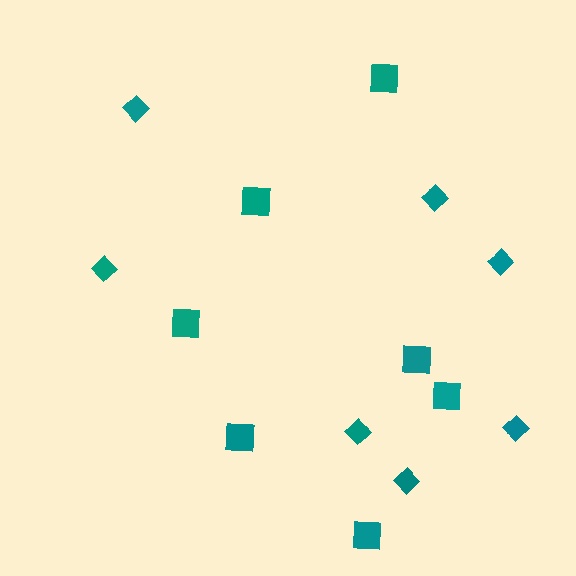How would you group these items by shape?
There are 2 groups: one group of squares (7) and one group of diamonds (7).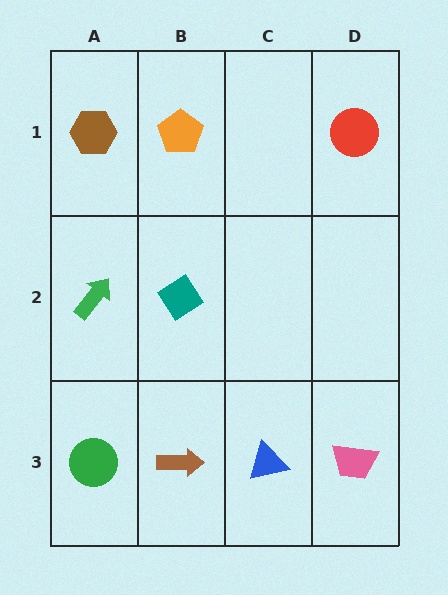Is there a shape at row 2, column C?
No, that cell is empty.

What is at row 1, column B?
An orange pentagon.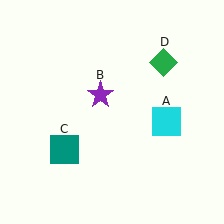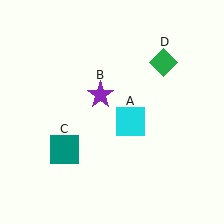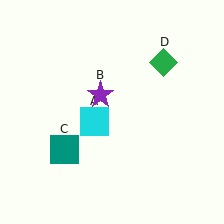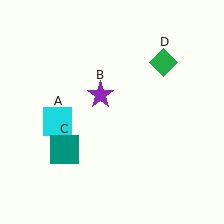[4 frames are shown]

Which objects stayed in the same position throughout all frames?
Purple star (object B) and teal square (object C) and green diamond (object D) remained stationary.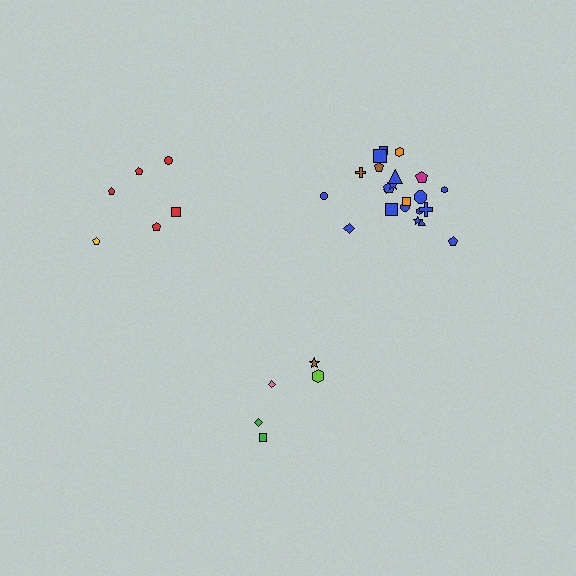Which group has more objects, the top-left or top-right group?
The top-right group.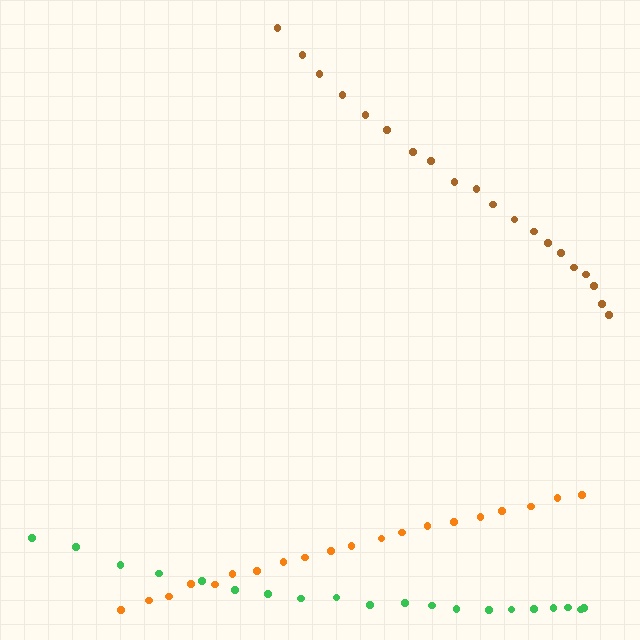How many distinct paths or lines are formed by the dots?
There are 3 distinct paths.